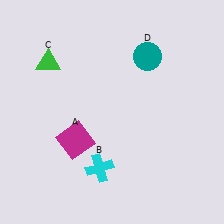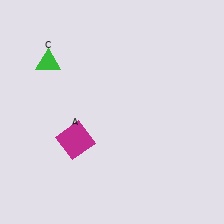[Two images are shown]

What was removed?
The cyan cross (B), the teal circle (D) were removed in Image 2.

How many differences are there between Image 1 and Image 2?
There are 2 differences between the two images.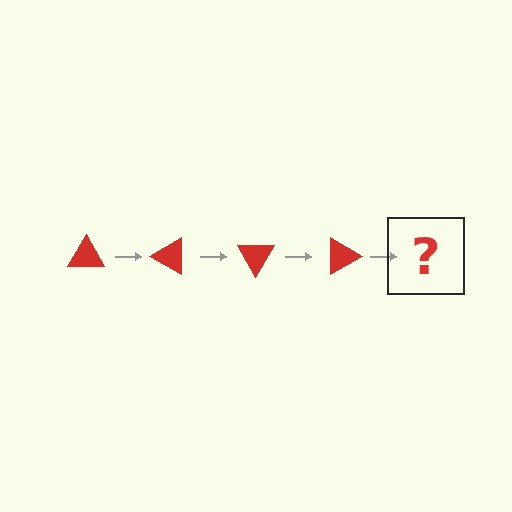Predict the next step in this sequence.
The next step is a red triangle rotated 120 degrees.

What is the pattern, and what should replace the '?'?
The pattern is that the triangle rotates 30 degrees each step. The '?' should be a red triangle rotated 120 degrees.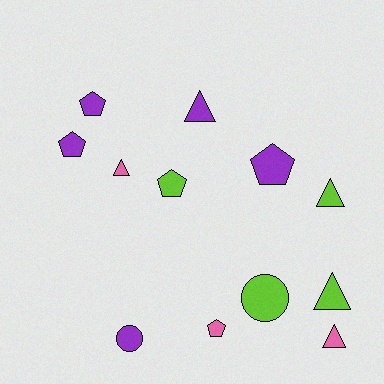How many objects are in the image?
There are 12 objects.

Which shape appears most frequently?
Triangle, with 5 objects.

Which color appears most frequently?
Purple, with 5 objects.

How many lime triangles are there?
There are 2 lime triangles.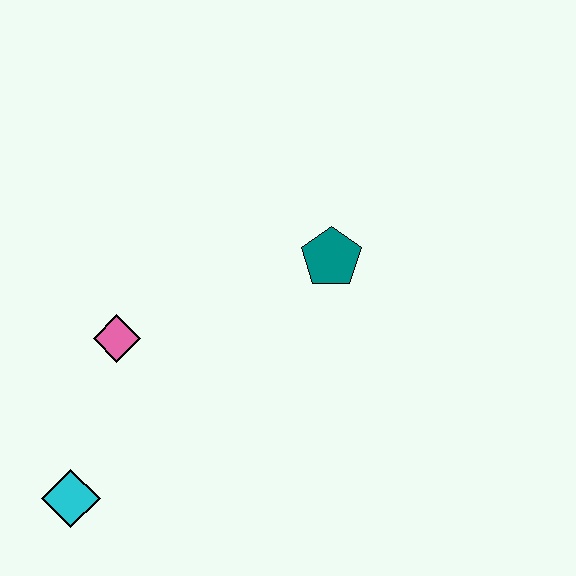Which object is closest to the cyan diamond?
The pink diamond is closest to the cyan diamond.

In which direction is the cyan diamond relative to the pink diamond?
The cyan diamond is below the pink diamond.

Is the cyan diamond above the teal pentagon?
No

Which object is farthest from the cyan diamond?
The teal pentagon is farthest from the cyan diamond.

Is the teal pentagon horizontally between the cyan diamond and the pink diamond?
No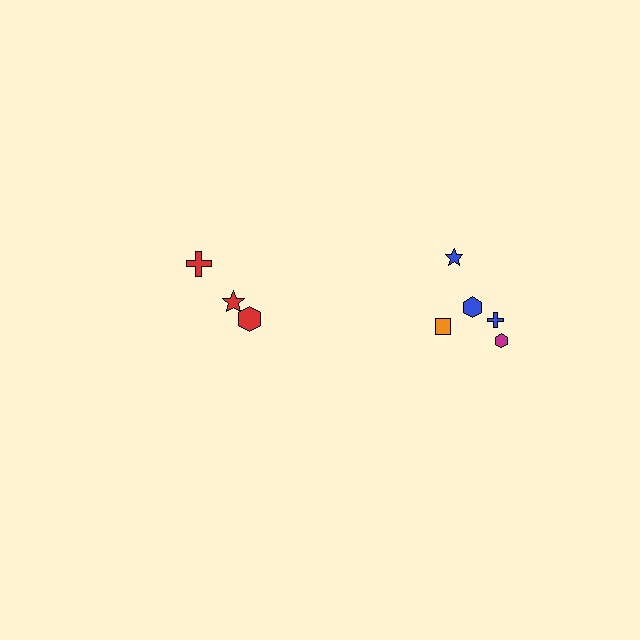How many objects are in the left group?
There are 3 objects.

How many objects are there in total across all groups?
There are 8 objects.